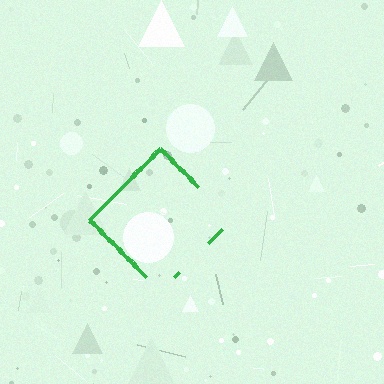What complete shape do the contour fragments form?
The contour fragments form a diamond.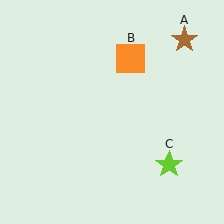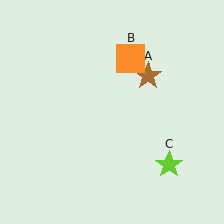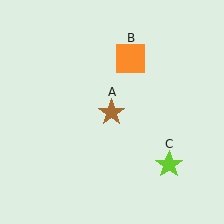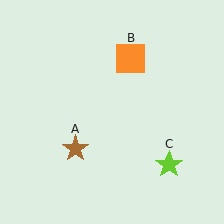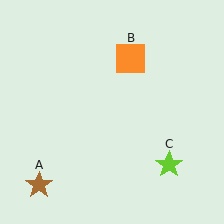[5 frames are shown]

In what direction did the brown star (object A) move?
The brown star (object A) moved down and to the left.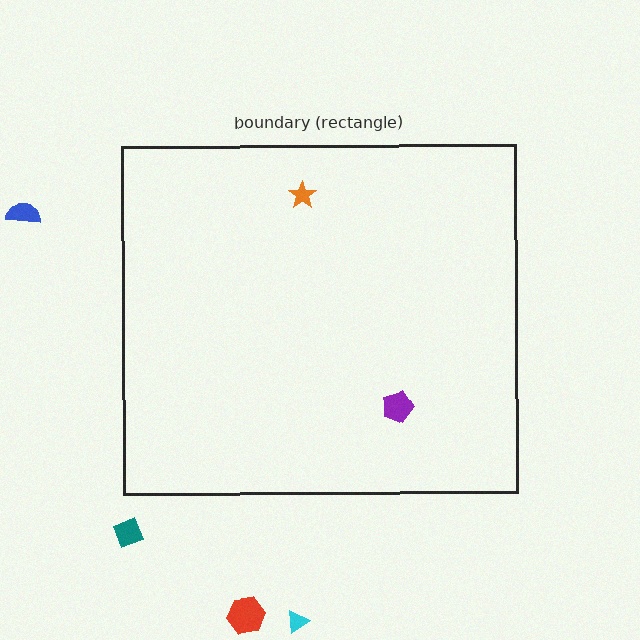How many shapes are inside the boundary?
2 inside, 4 outside.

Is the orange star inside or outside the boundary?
Inside.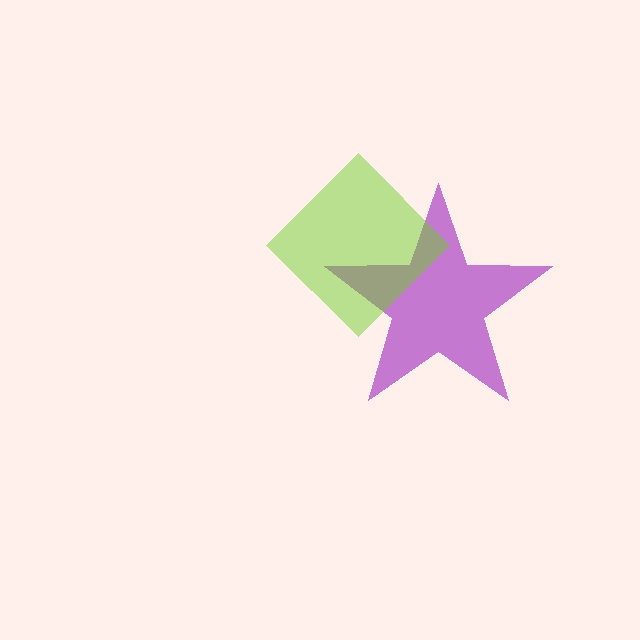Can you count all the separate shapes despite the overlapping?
Yes, there are 2 separate shapes.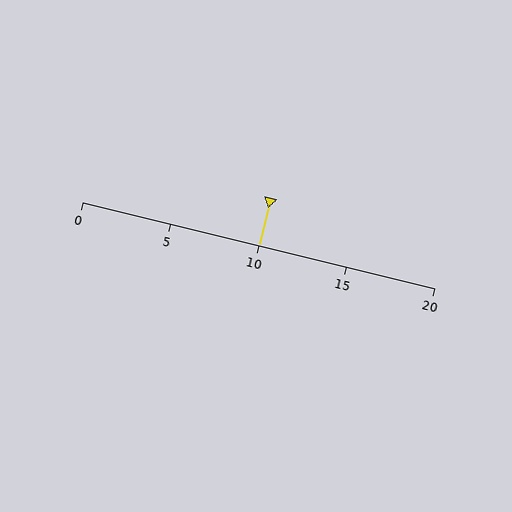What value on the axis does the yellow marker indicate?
The marker indicates approximately 10.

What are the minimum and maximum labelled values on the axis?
The axis runs from 0 to 20.